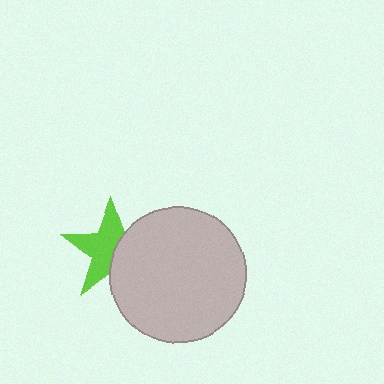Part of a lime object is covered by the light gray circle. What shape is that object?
It is a star.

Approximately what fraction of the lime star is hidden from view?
Roughly 41% of the lime star is hidden behind the light gray circle.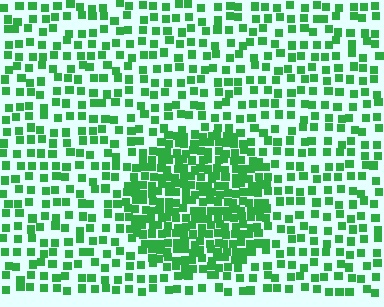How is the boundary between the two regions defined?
The boundary is defined by a change in element density (approximately 2.3x ratio). All elements are the same color, size, and shape.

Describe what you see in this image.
The image contains small green elements arranged at two different densities. A circle-shaped region is visible where the elements are more densely packed than the surrounding area.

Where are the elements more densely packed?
The elements are more densely packed inside the circle boundary.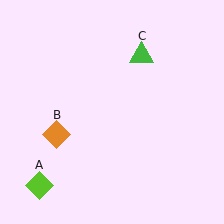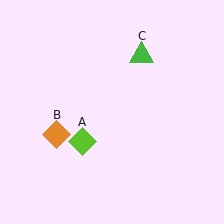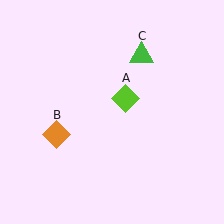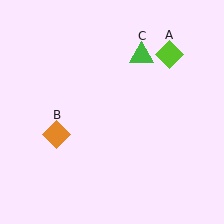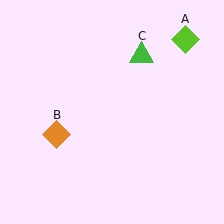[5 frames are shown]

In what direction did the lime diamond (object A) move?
The lime diamond (object A) moved up and to the right.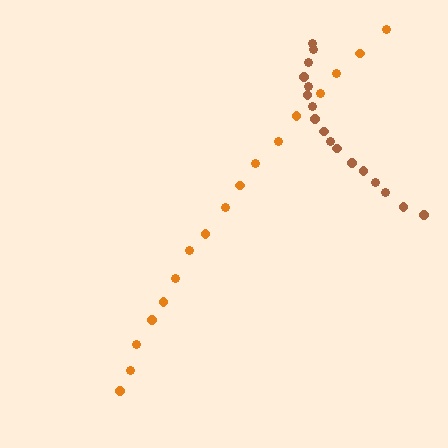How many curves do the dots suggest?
There are 2 distinct paths.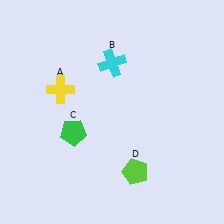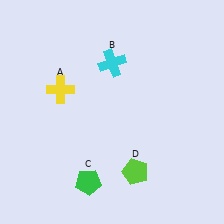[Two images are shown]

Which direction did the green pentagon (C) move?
The green pentagon (C) moved down.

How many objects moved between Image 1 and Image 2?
1 object moved between the two images.